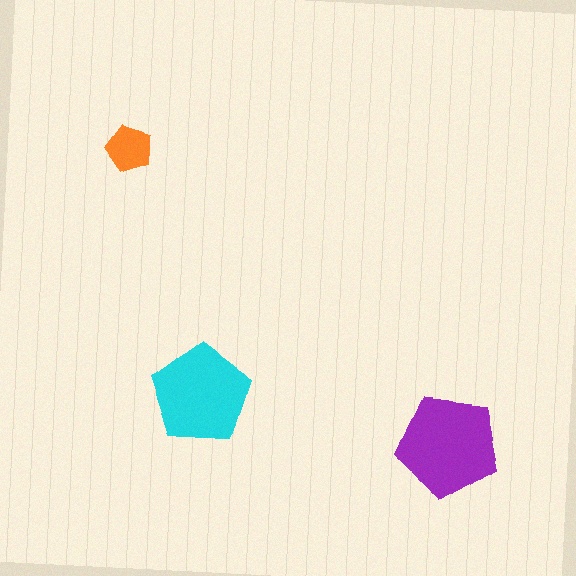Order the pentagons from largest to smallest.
the purple one, the cyan one, the orange one.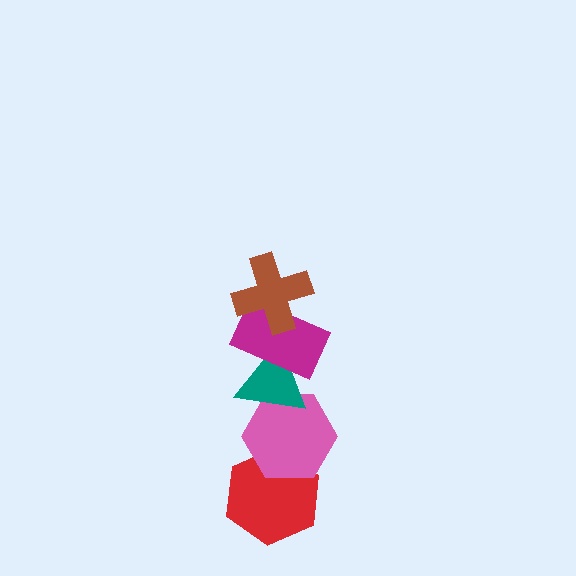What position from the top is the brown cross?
The brown cross is 1st from the top.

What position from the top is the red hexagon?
The red hexagon is 5th from the top.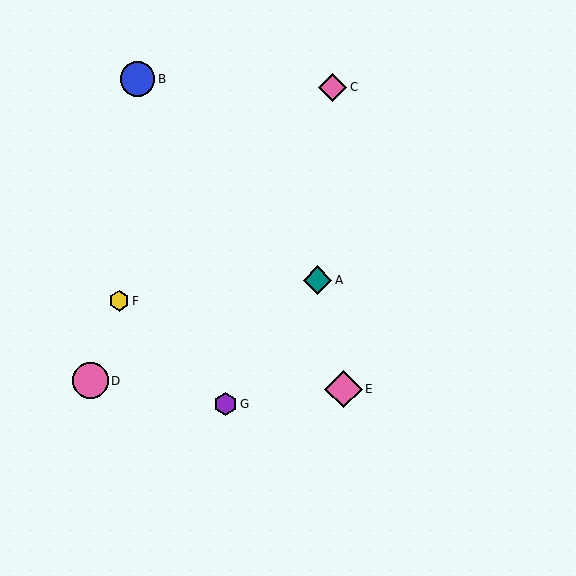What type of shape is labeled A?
Shape A is a teal diamond.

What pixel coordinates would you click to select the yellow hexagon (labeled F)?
Click at (119, 301) to select the yellow hexagon F.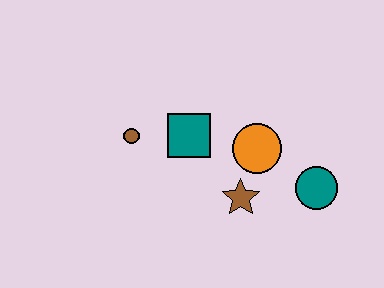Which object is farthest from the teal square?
The teal circle is farthest from the teal square.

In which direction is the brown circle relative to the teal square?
The brown circle is to the left of the teal square.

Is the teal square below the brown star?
No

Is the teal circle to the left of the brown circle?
No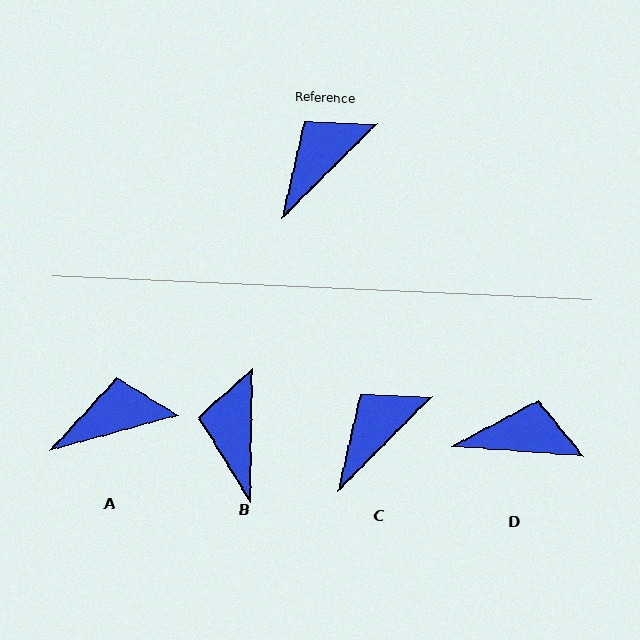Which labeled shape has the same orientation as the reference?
C.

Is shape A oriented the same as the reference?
No, it is off by about 30 degrees.